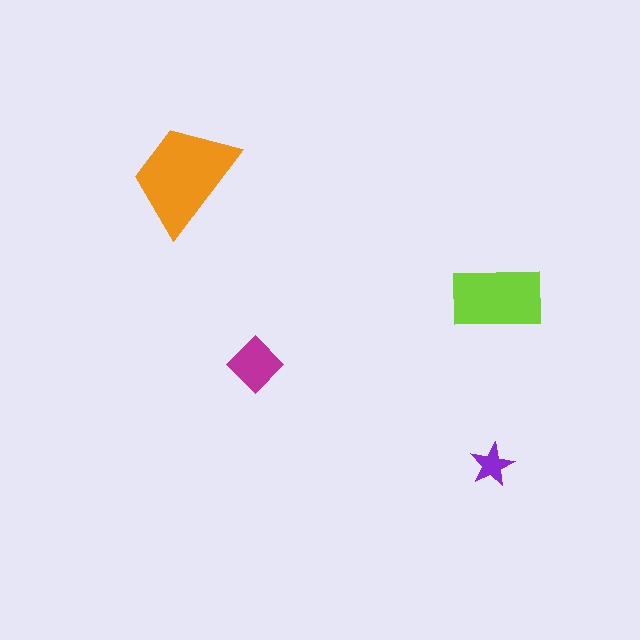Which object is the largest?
The orange trapezoid.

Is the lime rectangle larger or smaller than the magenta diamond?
Larger.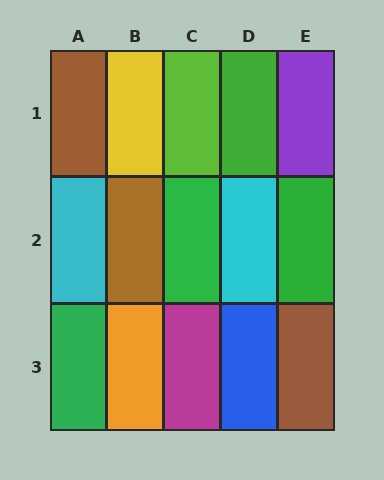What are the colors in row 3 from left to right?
Green, orange, magenta, blue, brown.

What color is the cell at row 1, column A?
Brown.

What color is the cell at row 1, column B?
Yellow.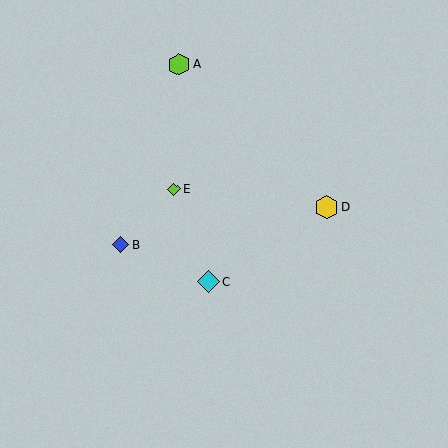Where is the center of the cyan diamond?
The center of the cyan diamond is at (208, 282).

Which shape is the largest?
The yellow hexagon (labeled D) is the largest.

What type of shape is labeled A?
Shape A is a lime hexagon.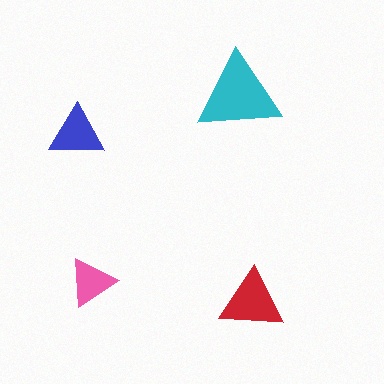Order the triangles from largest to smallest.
the cyan one, the red one, the blue one, the pink one.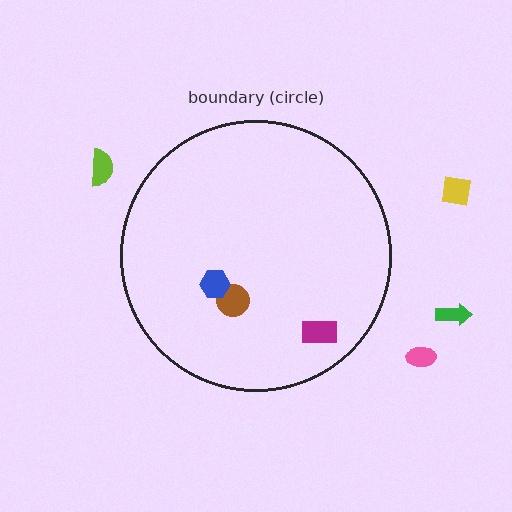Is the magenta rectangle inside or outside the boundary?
Inside.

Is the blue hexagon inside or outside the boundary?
Inside.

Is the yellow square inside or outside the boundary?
Outside.